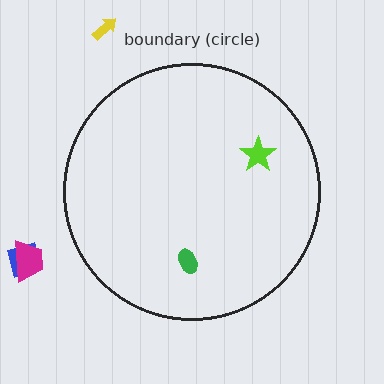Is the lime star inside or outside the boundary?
Inside.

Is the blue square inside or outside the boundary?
Outside.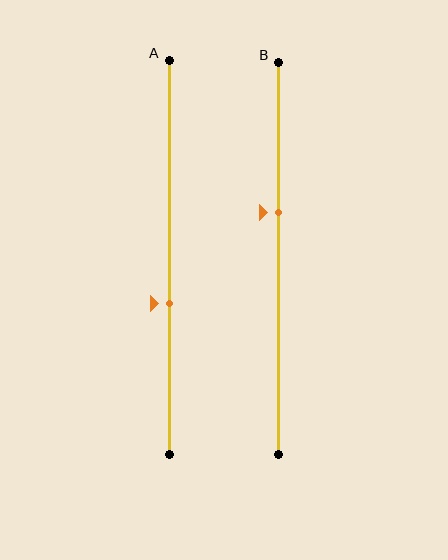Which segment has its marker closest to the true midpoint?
Segment B has its marker closest to the true midpoint.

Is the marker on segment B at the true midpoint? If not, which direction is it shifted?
No, the marker on segment B is shifted upward by about 12% of the segment length.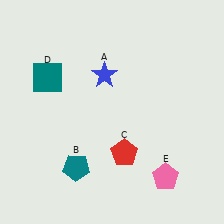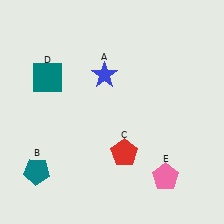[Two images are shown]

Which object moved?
The teal pentagon (B) moved left.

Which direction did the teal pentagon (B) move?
The teal pentagon (B) moved left.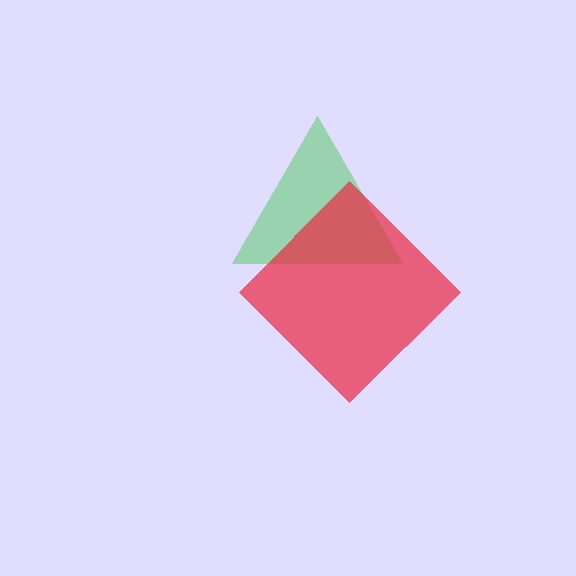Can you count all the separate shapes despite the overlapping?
Yes, there are 2 separate shapes.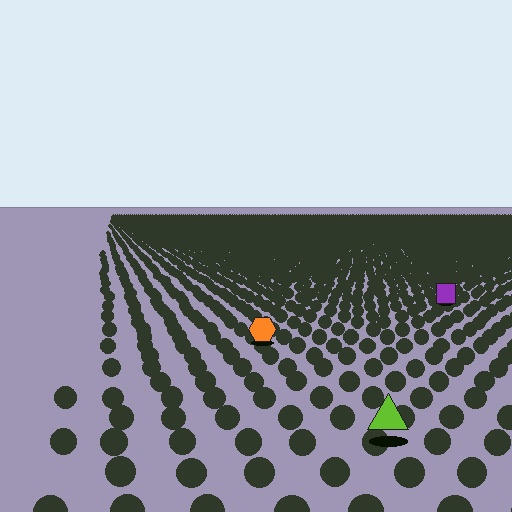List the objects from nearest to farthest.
From nearest to farthest: the lime triangle, the orange hexagon, the purple square.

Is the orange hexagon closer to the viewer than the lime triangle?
No. The lime triangle is closer — you can tell from the texture gradient: the ground texture is coarser near it.